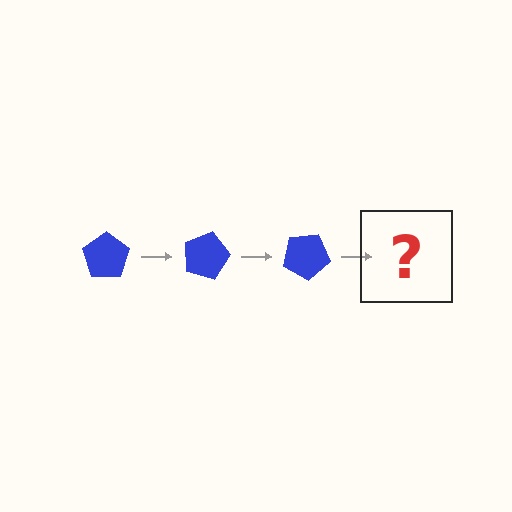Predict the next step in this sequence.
The next step is a blue pentagon rotated 45 degrees.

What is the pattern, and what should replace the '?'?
The pattern is that the pentagon rotates 15 degrees each step. The '?' should be a blue pentagon rotated 45 degrees.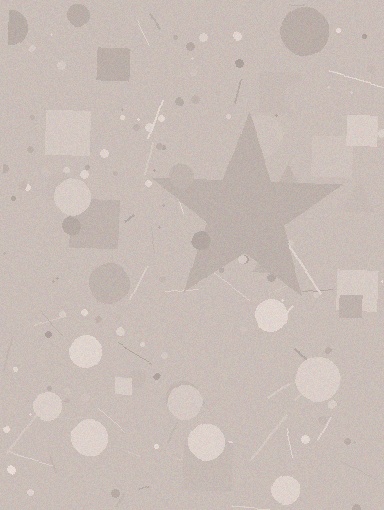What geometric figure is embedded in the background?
A star is embedded in the background.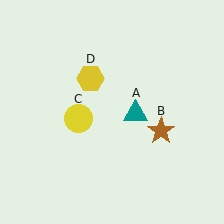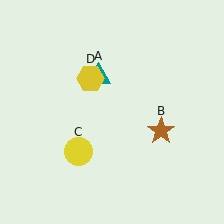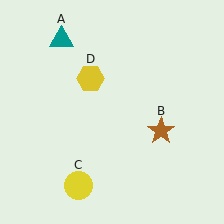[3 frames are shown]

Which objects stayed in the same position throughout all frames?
Brown star (object B) and yellow hexagon (object D) remained stationary.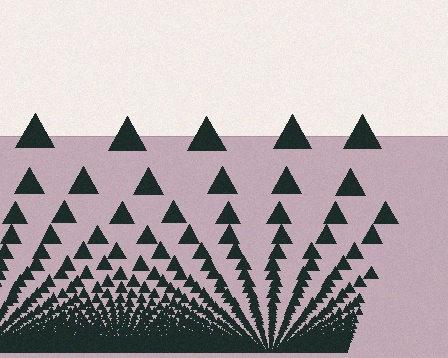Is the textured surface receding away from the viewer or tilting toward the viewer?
The surface appears to tilt toward the viewer. Texture elements get larger and sparser toward the top.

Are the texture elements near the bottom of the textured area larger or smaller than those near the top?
Smaller. The gradient is inverted — elements near the bottom are smaller and denser.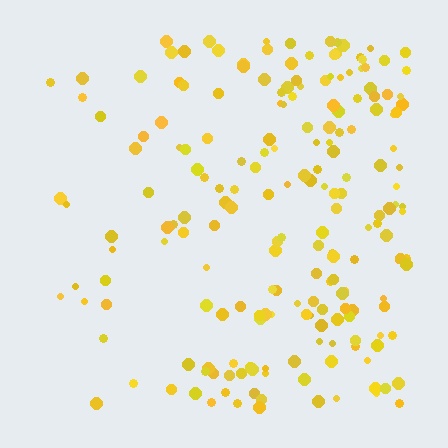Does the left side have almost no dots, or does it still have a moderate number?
Still a moderate number, just noticeably fewer than the right.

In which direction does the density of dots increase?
From left to right, with the right side densest.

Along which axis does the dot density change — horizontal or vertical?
Horizontal.